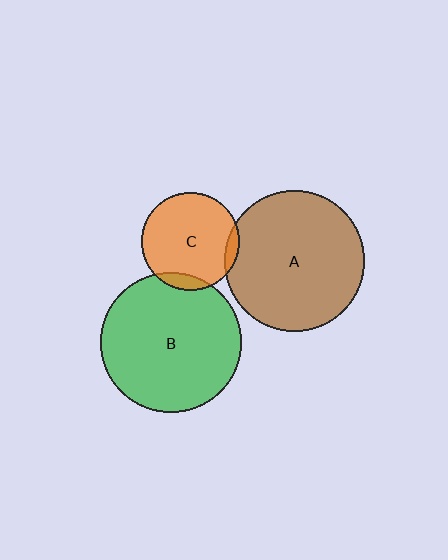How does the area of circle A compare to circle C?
Approximately 2.1 times.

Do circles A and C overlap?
Yes.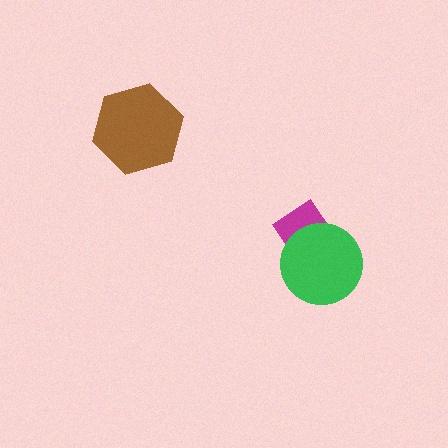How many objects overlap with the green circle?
1 object overlaps with the green circle.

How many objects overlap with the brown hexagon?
0 objects overlap with the brown hexagon.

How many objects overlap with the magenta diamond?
1 object overlaps with the magenta diamond.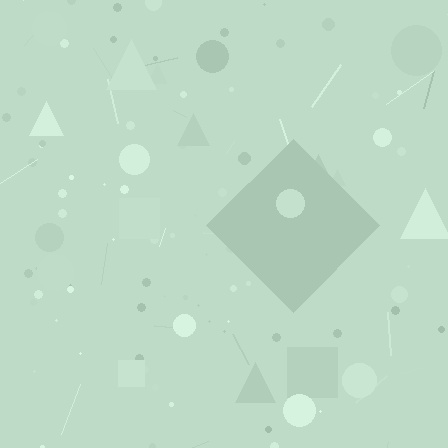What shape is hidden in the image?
A diamond is hidden in the image.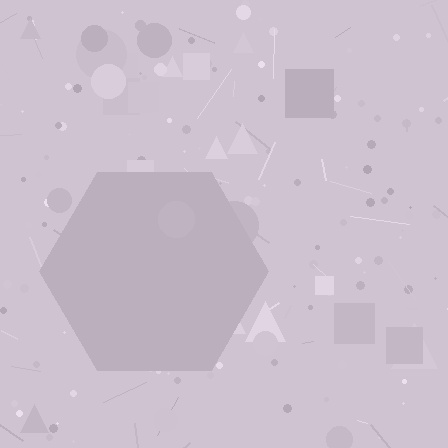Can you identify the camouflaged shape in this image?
The camouflaged shape is a hexagon.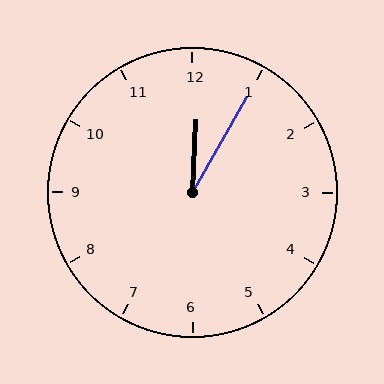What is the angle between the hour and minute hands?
Approximately 28 degrees.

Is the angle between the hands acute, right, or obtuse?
It is acute.